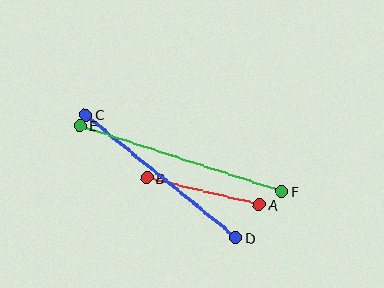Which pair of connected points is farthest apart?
Points E and F are farthest apart.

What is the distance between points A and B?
The distance is approximately 116 pixels.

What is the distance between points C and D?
The distance is approximately 194 pixels.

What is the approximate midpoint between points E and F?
The midpoint is at approximately (181, 158) pixels.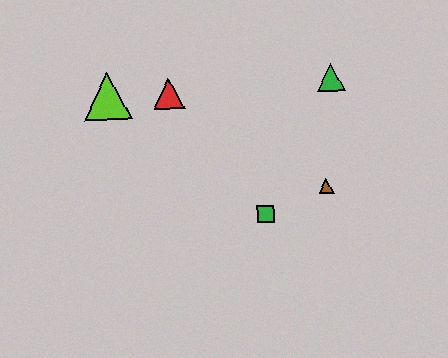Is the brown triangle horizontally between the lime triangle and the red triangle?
No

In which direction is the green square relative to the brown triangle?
The green square is to the left of the brown triangle.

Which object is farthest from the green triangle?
The lime triangle is farthest from the green triangle.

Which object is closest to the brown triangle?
The green square is closest to the brown triangle.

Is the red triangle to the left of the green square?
Yes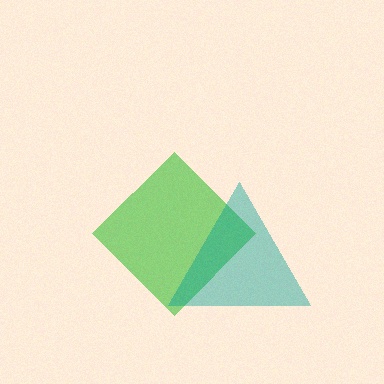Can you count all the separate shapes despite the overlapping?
Yes, there are 2 separate shapes.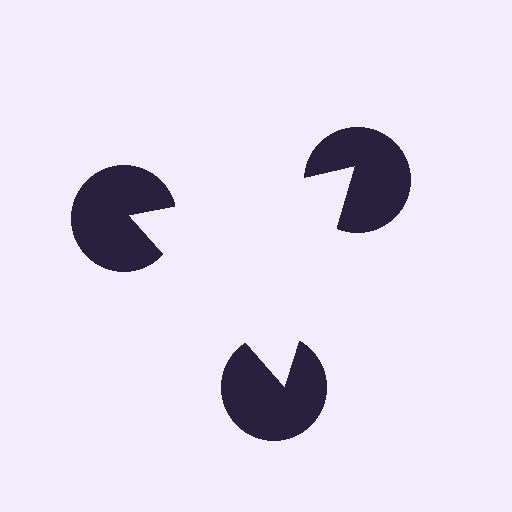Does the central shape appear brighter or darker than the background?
It typically appears slightly brighter than the background, even though no actual brightness change is drawn.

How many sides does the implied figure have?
3 sides.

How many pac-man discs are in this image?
There are 3 — one at each vertex of the illusory triangle.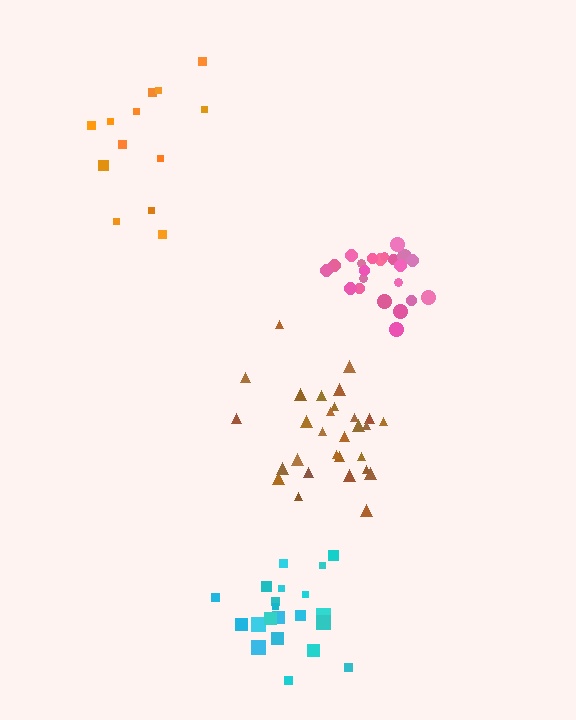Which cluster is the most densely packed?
Pink.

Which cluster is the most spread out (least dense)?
Orange.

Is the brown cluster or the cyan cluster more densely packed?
Cyan.